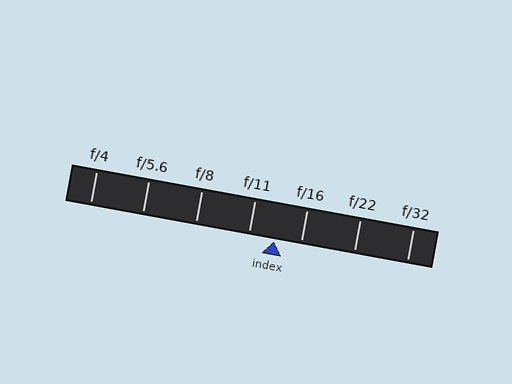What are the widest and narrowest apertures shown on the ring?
The widest aperture shown is f/4 and the narrowest is f/32.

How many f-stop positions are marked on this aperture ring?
There are 7 f-stop positions marked.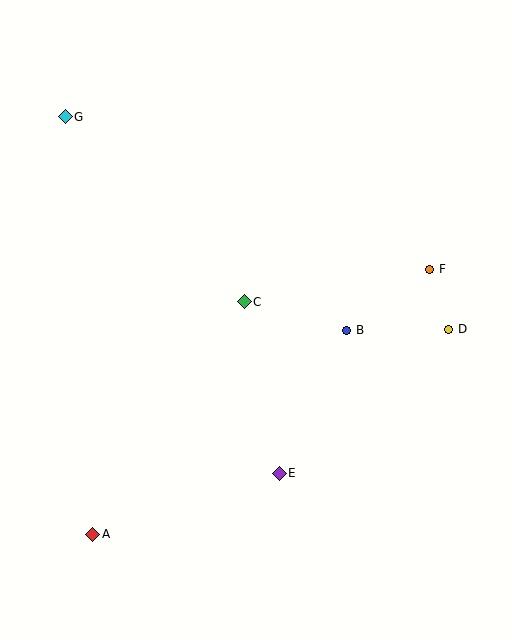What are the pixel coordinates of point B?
Point B is at (347, 330).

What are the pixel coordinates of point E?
Point E is at (279, 473).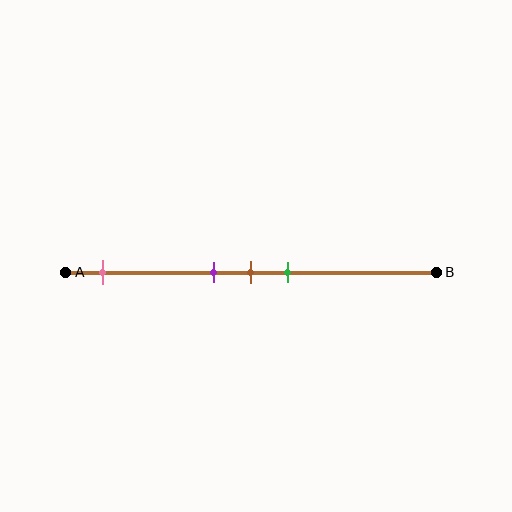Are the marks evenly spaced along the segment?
No, the marks are not evenly spaced.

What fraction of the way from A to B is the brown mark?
The brown mark is approximately 50% (0.5) of the way from A to B.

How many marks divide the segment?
There are 4 marks dividing the segment.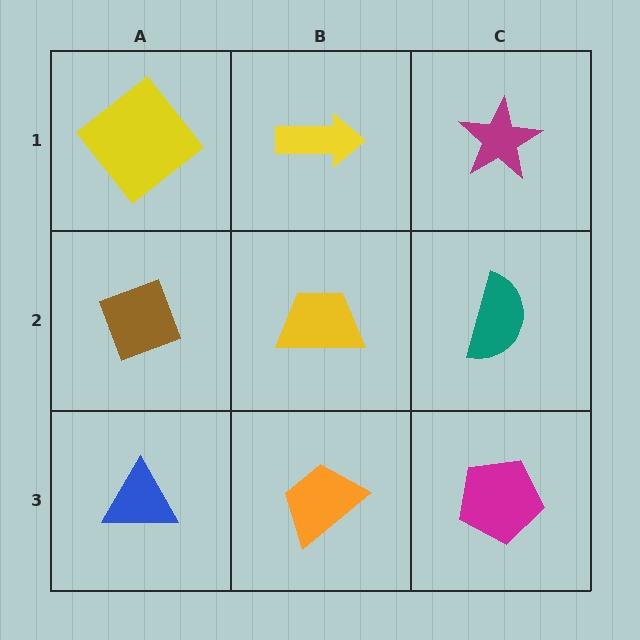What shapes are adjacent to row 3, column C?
A teal semicircle (row 2, column C), an orange trapezoid (row 3, column B).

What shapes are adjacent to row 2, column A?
A yellow diamond (row 1, column A), a blue triangle (row 3, column A), a yellow trapezoid (row 2, column B).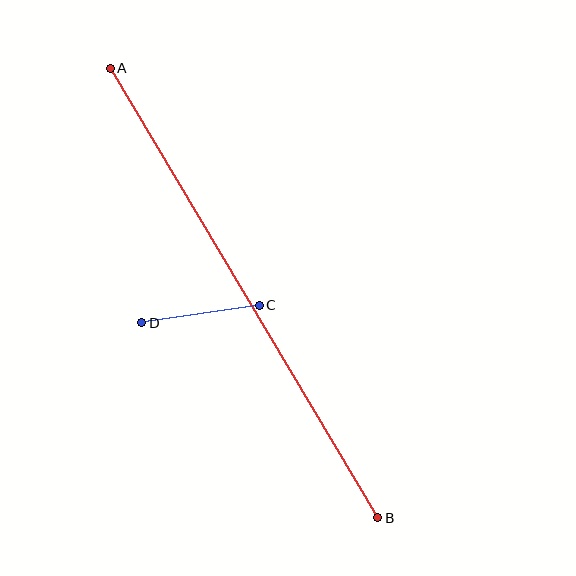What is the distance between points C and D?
The distance is approximately 119 pixels.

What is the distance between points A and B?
The distance is approximately 523 pixels.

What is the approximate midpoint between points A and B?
The midpoint is at approximately (244, 293) pixels.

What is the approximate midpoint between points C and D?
The midpoint is at approximately (200, 314) pixels.